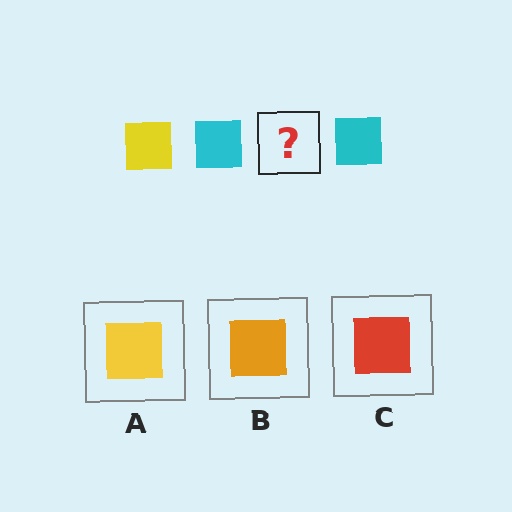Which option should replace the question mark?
Option A.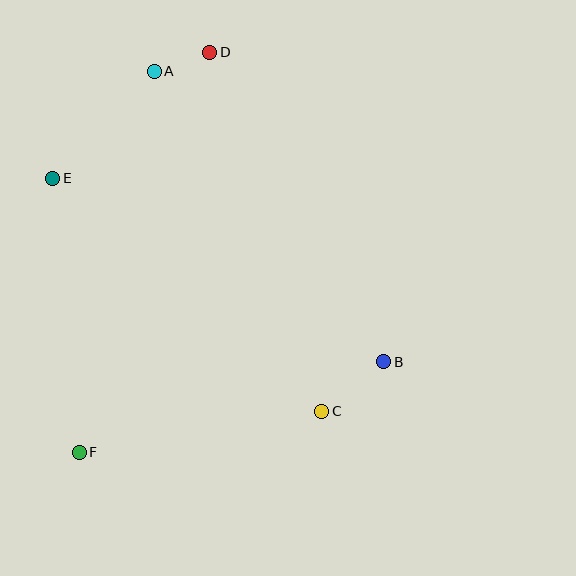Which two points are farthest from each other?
Points D and F are farthest from each other.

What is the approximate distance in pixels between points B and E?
The distance between B and E is approximately 378 pixels.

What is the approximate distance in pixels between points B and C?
The distance between B and C is approximately 79 pixels.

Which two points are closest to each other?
Points A and D are closest to each other.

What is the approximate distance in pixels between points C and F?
The distance between C and F is approximately 246 pixels.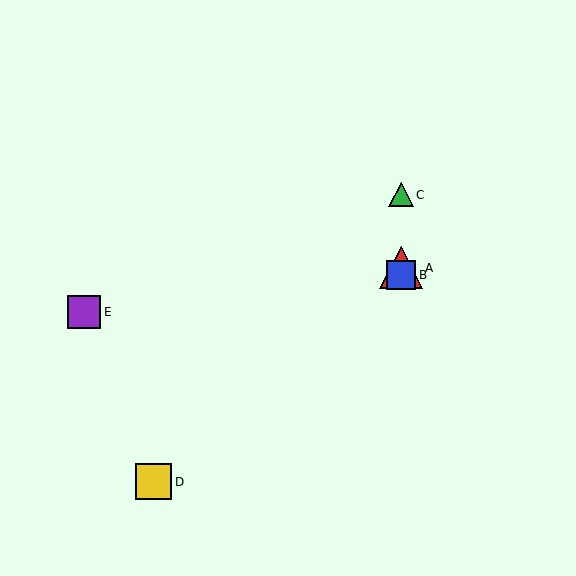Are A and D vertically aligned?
No, A is at x≈401 and D is at x≈154.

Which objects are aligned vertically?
Objects A, B, C are aligned vertically.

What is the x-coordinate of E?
Object E is at x≈84.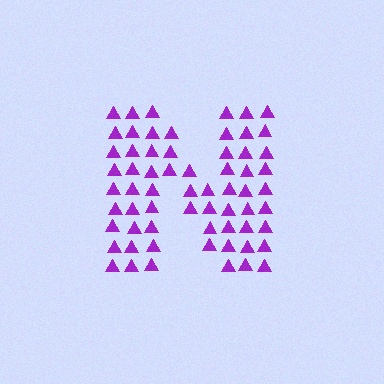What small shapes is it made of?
It is made of small triangles.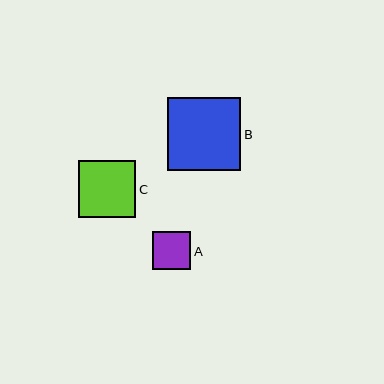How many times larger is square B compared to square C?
Square B is approximately 1.3 times the size of square C.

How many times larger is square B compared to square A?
Square B is approximately 1.9 times the size of square A.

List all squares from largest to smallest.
From largest to smallest: B, C, A.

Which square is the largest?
Square B is the largest with a size of approximately 73 pixels.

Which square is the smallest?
Square A is the smallest with a size of approximately 39 pixels.